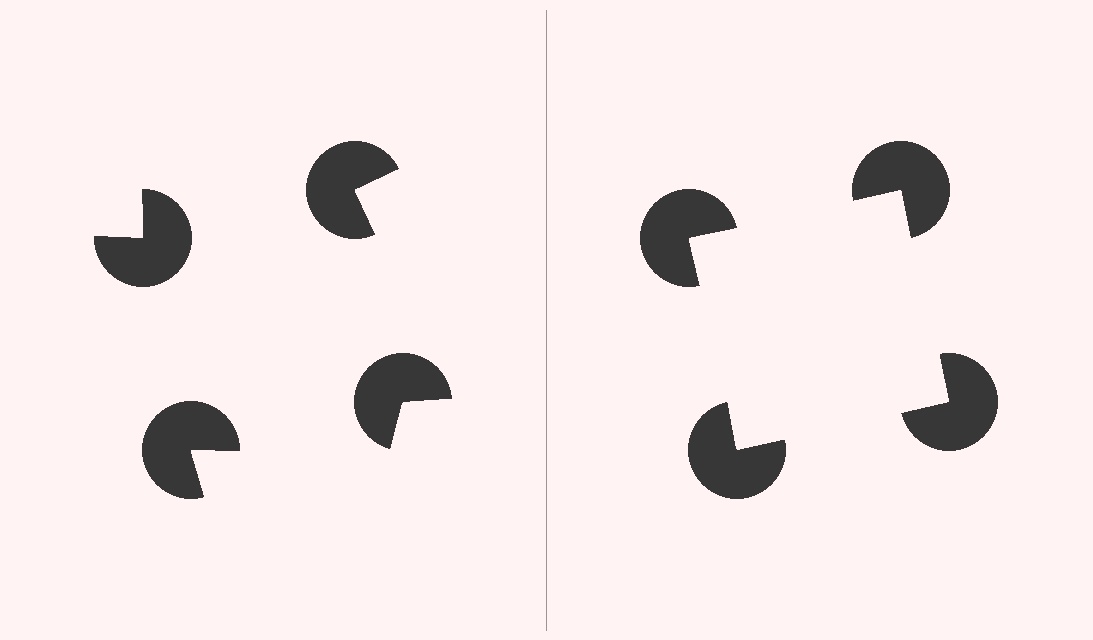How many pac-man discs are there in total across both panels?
8 — 4 on each side.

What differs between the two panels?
The pac-man discs are positioned identically on both sides; only the wedge orientations differ. On the right they align to a square; on the left they are misaligned.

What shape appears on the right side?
An illusory square.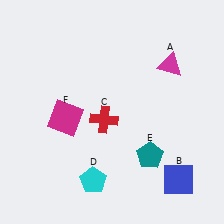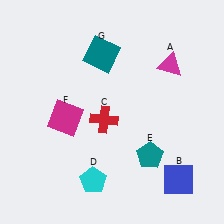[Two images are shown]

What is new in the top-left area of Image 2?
A teal square (G) was added in the top-left area of Image 2.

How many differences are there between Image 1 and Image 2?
There is 1 difference between the two images.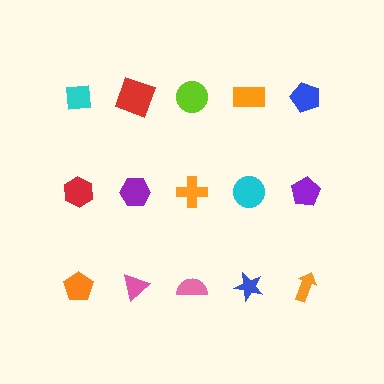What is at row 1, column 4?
An orange rectangle.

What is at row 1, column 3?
A lime circle.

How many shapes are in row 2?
5 shapes.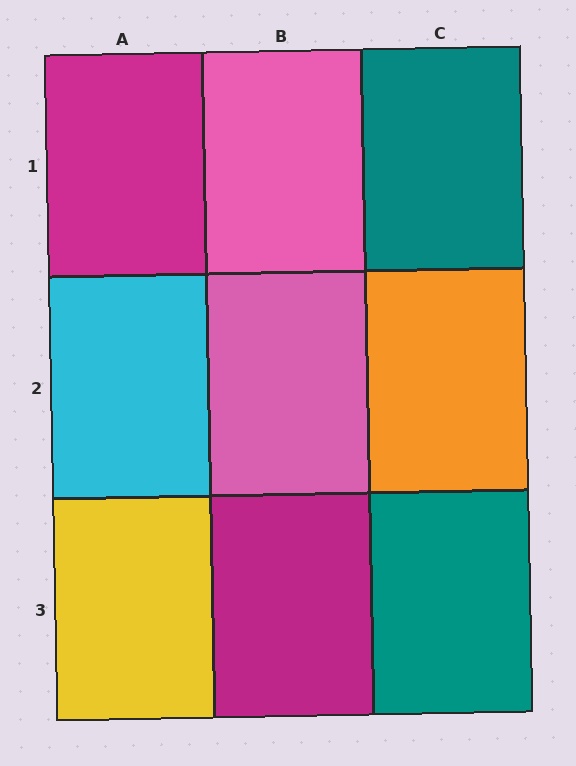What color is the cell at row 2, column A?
Cyan.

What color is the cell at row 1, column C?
Teal.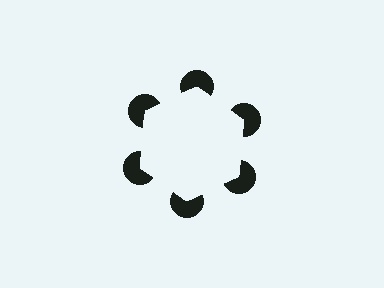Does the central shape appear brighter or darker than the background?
It typically appears slightly brighter than the background, even though no actual brightness change is drawn.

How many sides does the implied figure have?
6 sides.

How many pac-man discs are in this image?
There are 6 — one at each vertex of the illusory hexagon.